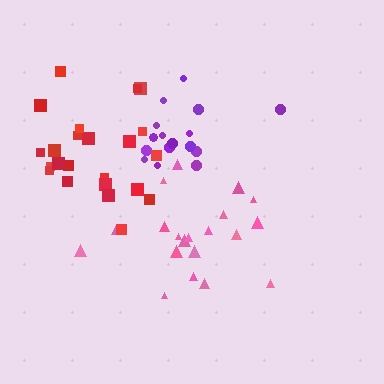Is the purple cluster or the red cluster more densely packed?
Purple.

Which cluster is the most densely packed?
Purple.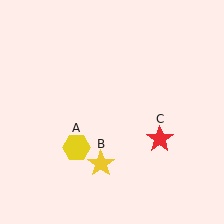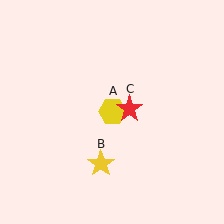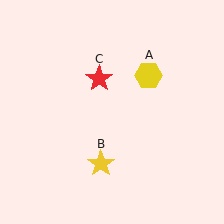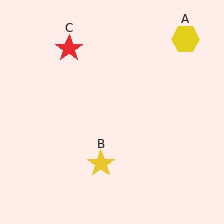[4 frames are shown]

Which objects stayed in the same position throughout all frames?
Yellow star (object B) remained stationary.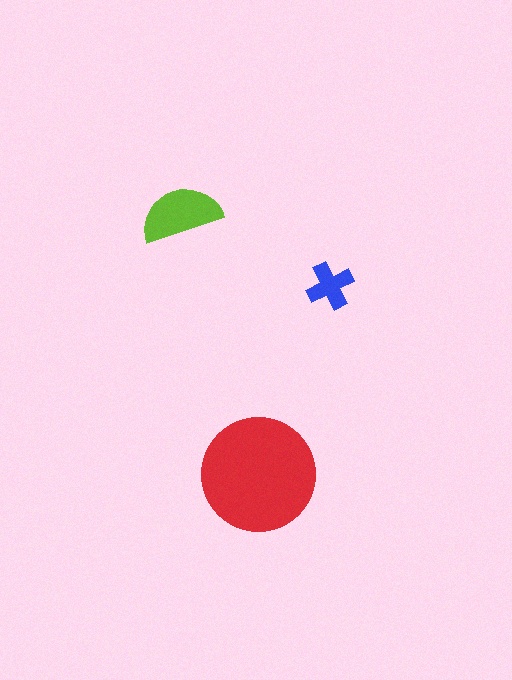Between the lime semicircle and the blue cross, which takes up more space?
The lime semicircle.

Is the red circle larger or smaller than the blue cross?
Larger.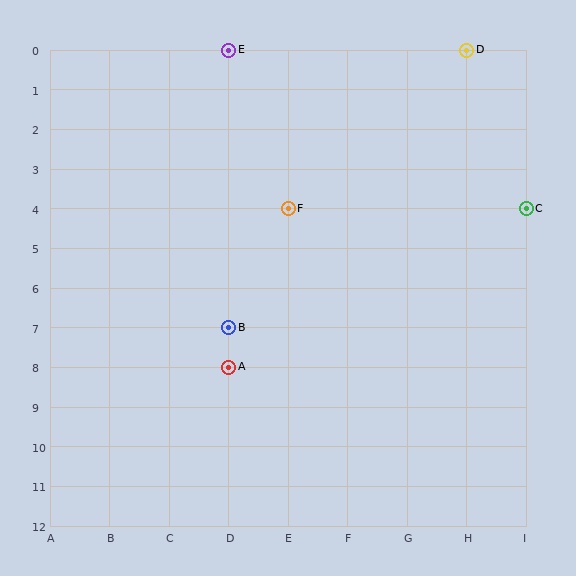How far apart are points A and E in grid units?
Points A and E are 8 rows apart.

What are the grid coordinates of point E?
Point E is at grid coordinates (D, 0).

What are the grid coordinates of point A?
Point A is at grid coordinates (D, 8).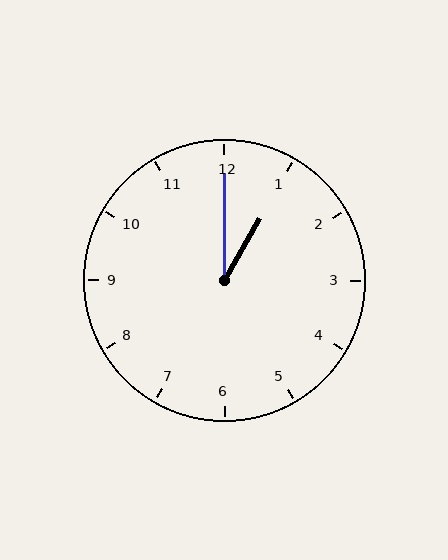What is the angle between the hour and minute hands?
Approximately 30 degrees.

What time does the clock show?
1:00.